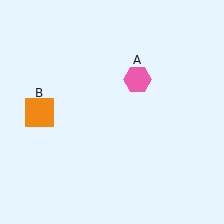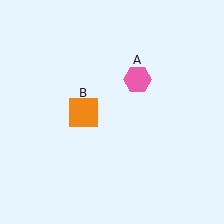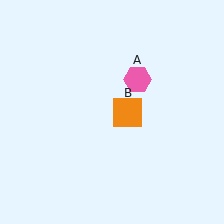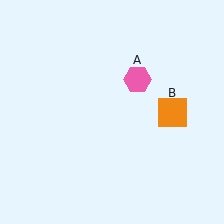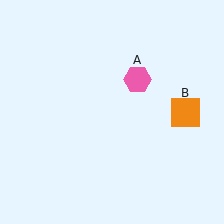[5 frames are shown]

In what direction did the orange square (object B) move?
The orange square (object B) moved right.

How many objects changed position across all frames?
1 object changed position: orange square (object B).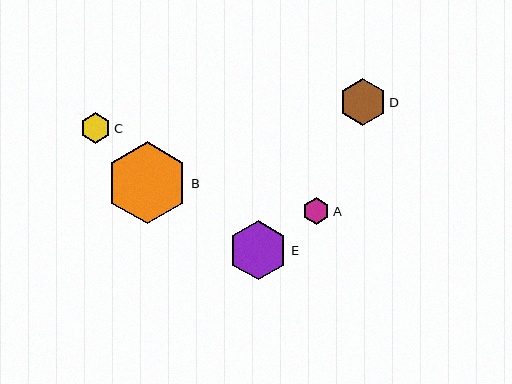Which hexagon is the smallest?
Hexagon A is the smallest with a size of approximately 27 pixels.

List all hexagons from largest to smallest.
From largest to smallest: B, E, D, C, A.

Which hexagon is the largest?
Hexagon B is the largest with a size of approximately 82 pixels.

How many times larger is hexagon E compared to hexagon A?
Hexagon E is approximately 2.2 times the size of hexagon A.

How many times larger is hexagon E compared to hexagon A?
Hexagon E is approximately 2.2 times the size of hexagon A.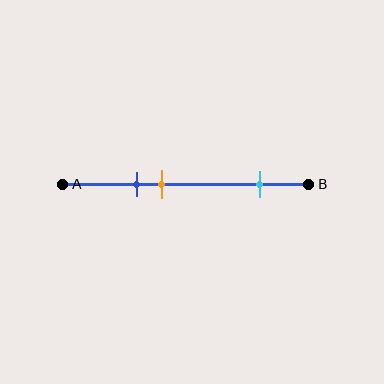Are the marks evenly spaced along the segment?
No, the marks are not evenly spaced.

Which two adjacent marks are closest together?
The blue and orange marks are the closest adjacent pair.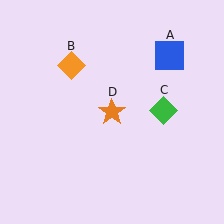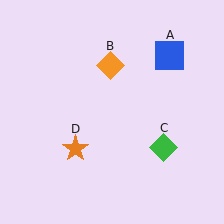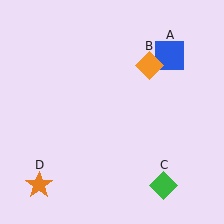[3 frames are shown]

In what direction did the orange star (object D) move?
The orange star (object D) moved down and to the left.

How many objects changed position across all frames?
3 objects changed position: orange diamond (object B), green diamond (object C), orange star (object D).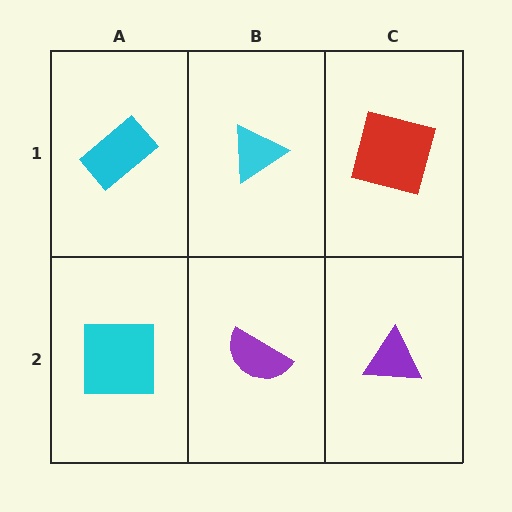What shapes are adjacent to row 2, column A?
A cyan rectangle (row 1, column A), a purple semicircle (row 2, column B).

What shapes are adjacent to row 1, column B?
A purple semicircle (row 2, column B), a cyan rectangle (row 1, column A), a red square (row 1, column C).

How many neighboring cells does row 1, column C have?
2.